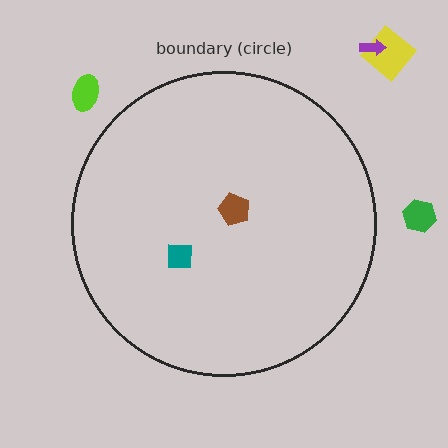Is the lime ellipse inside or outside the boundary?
Outside.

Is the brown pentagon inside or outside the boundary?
Inside.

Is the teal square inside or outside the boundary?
Inside.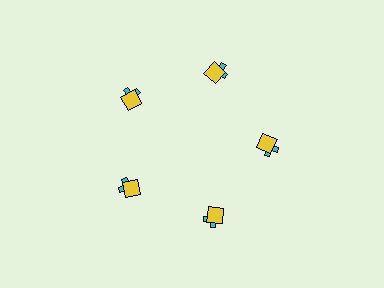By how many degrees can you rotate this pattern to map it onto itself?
The pattern maps onto itself every 72 degrees of rotation.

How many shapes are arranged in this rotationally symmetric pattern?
There are 10 shapes, arranged in 5 groups of 2.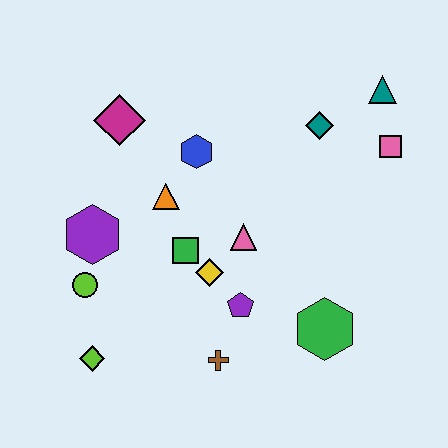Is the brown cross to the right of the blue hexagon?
Yes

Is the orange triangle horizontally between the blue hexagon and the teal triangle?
No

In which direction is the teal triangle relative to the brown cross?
The teal triangle is above the brown cross.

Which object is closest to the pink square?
The teal triangle is closest to the pink square.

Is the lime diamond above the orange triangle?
No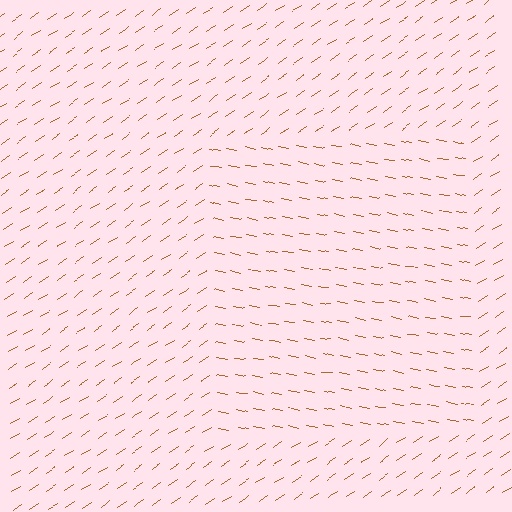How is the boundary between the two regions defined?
The boundary is defined purely by a change in line orientation (approximately 45 degrees difference). All lines are the same color and thickness.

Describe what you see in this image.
The image is filled with small brown line segments. A rectangle region in the image has lines oriented differently from the surrounding lines, creating a visible texture boundary.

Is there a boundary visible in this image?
Yes, there is a texture boundary formed by a change in line orientation.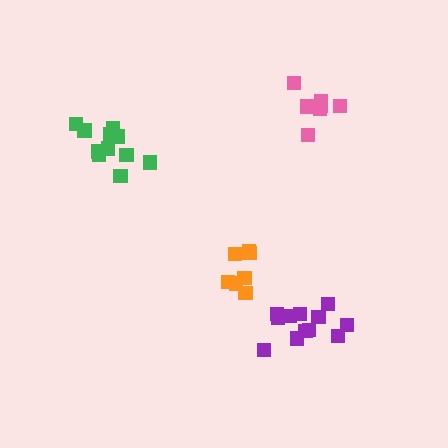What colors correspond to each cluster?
The clusters are colored: green, orange, purple, pink.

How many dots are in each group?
Group 1: 11 dots, Group 2: 7 dots, Group 3: 12 dots, Group 4: 7 dots (37 total).